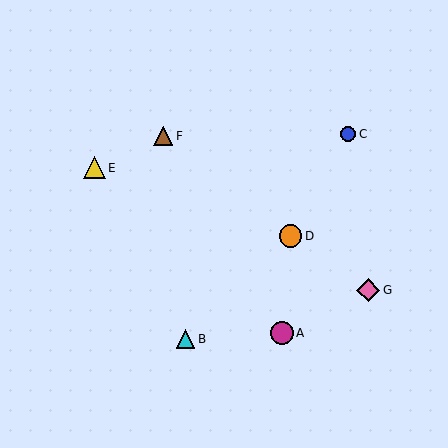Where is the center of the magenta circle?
The center of the magenta circle is at (282, 333).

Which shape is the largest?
The magenta circle (labeled A) is the largest.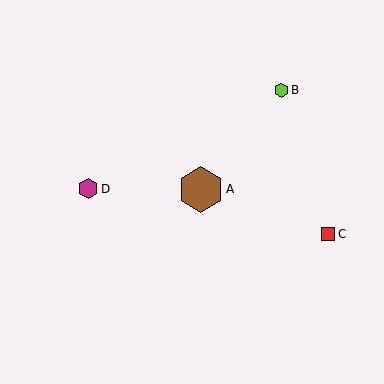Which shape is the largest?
The brown hexagon (labeled A) is the largest.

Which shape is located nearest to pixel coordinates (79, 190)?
The magenta hexagon (labeled D) at (88, 189) is nearest to that location.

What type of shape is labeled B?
Shape B is a lime hexagon.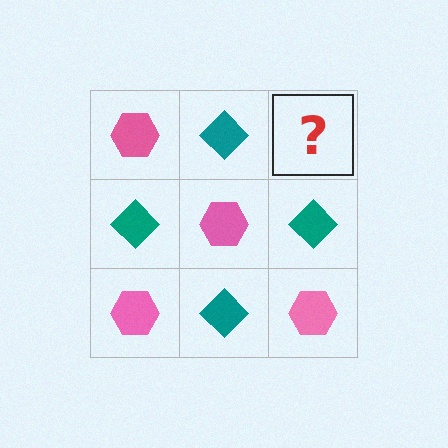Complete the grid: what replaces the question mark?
The question mark should be replaced with a pink hexagon.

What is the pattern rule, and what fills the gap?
The rule is that it alternates pink hexagon and teal diamond in a checkerboard pattern. The gap should be filled with a pink hexagon.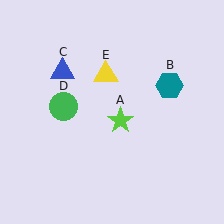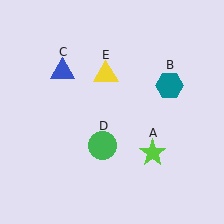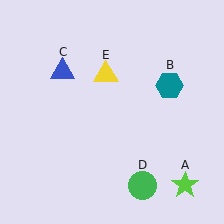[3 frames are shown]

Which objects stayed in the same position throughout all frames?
Teal hexagon (object B) and blue triangle (object C) and yellow triangle (object E) remained stationary.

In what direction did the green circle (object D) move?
The green circle (object D) moved down and to the right.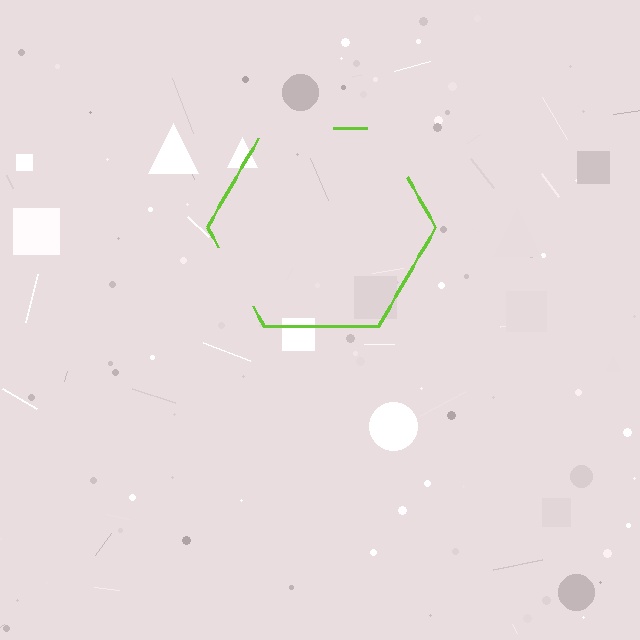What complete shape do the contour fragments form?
The contour fragments form a hexagon.